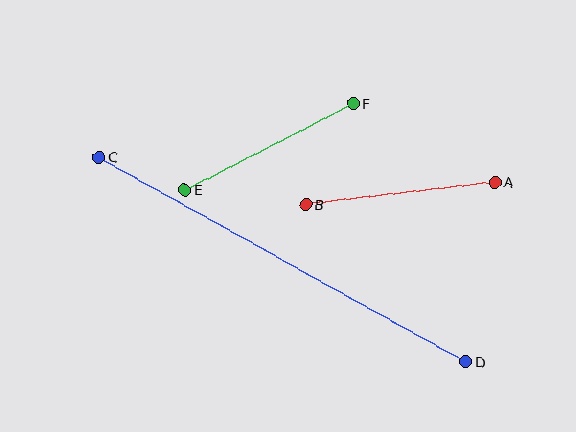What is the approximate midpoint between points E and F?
The midpoint is at approximately (269, 147) pixels.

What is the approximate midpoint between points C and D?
The midpoint is at approximately (282, 259) pixels.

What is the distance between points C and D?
The distance is approximately 420 pixels.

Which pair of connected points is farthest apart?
Points C and D are farthest apart.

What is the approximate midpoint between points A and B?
The midpoint is at approximately (400, 193) pixels.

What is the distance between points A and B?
The distance is approximately 190 pixels.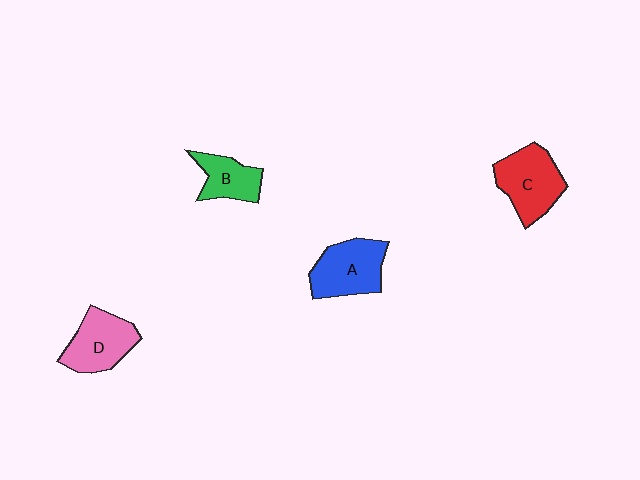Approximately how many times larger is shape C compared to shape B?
Approximately 1.5 times.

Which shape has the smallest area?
Shape B (green).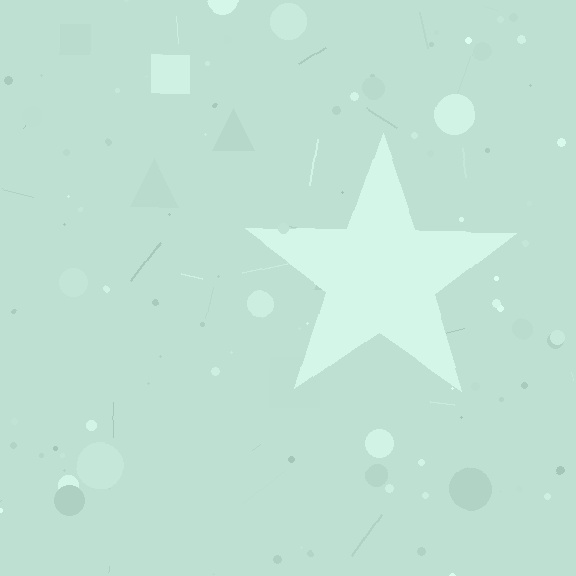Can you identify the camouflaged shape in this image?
The camouflaged shape is a star.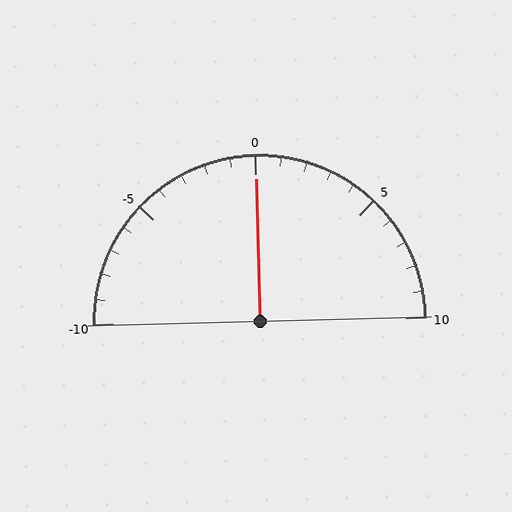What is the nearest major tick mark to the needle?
The nearest major tick mark is 0.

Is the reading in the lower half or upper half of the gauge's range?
The reading is in the upper half of the range (-10 to 10).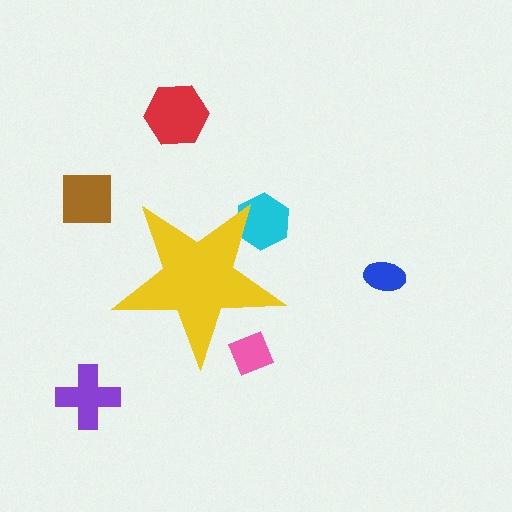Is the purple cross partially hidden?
No, the purple cross is fully visible.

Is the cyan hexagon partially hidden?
Yes, the cyan hexagon is partially hidden behind the yellow star.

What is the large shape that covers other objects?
A yellow star.